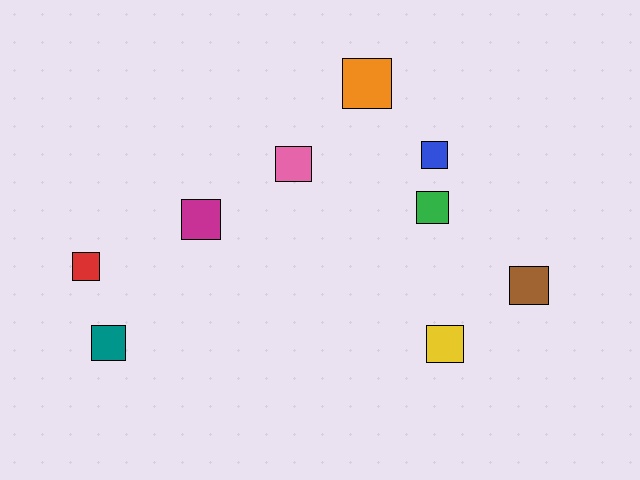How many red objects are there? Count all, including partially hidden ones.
There is 1 red object.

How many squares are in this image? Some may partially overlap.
There are 9 squares.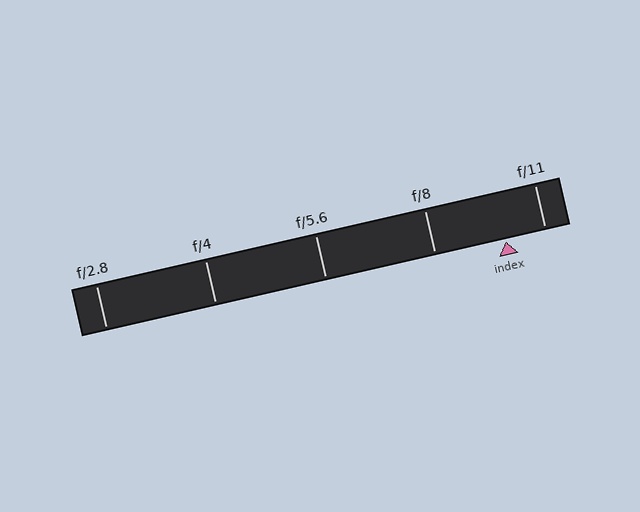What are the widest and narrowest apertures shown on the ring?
The widest aperture shown is f/2.8 and the narrowest is f/11.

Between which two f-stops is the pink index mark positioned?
The index mark is between f/8 and f/11.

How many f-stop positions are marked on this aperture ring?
There are 5 f-stop positions marked.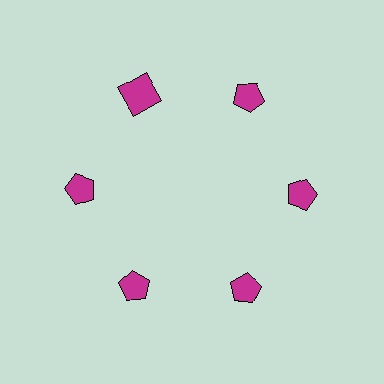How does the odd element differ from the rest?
It has a different shape: square instead of pentagon.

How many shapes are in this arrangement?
There are 6 shapes arranged in a ring pattern.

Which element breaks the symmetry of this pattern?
The magenta square at roughly the 11 o'clock position breaks the symmetry. All other shapes are magenta pentagons.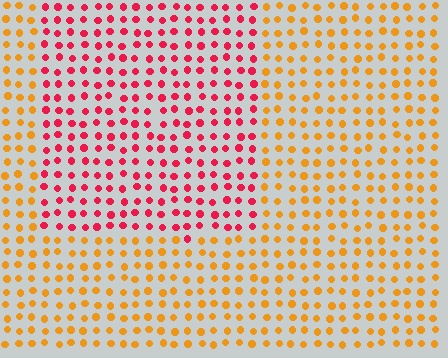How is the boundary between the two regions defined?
The boundary is defined purely by a slight shift in hue (about 50 degrees). Spacing, size, and orientation are identical on both sides.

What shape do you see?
I see a rectangle.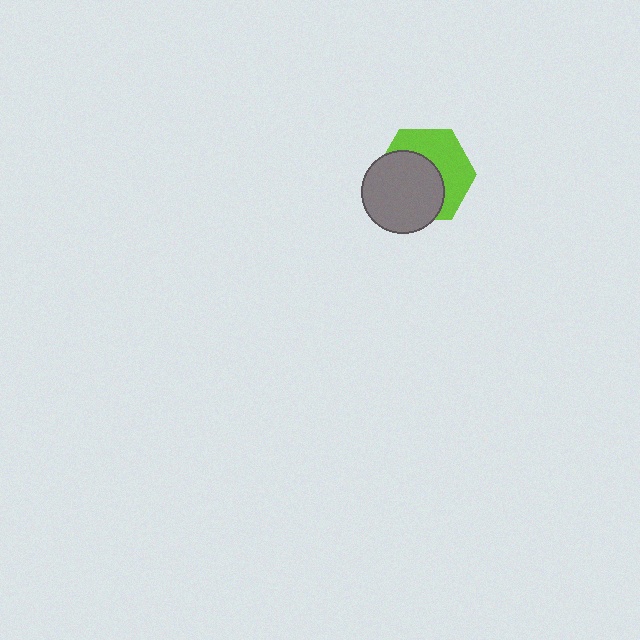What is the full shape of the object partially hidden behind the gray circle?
The partially hidden object is a lime hexagon.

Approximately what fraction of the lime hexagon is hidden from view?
Roughly 53% of the lime hexagon is hidden behind the gray circle.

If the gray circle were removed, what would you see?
You would see the complete lime hexagon.